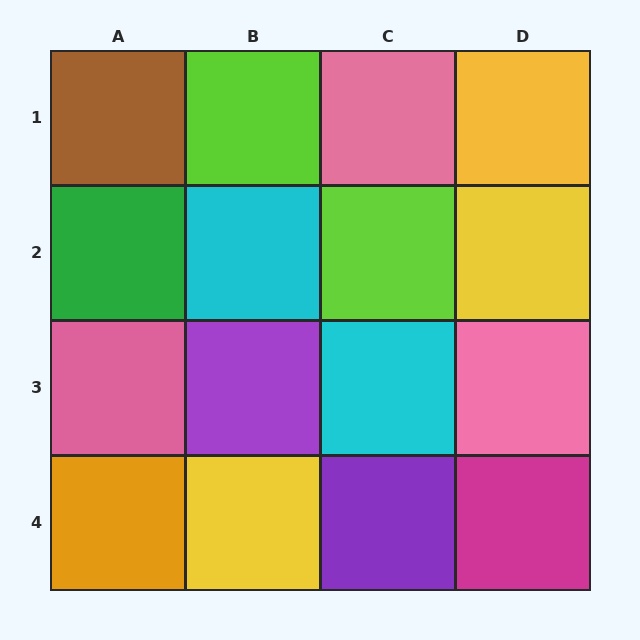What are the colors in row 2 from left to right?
Green, cyan, lime, yellow.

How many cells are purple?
2 cells are purple.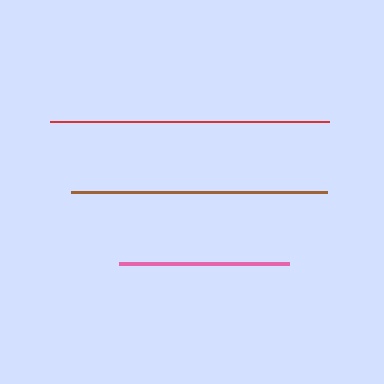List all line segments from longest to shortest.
From longest to shortest: red, brown, pink.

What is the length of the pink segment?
The pink segment is approximately 170 pixels long.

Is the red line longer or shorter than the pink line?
The red line is longer than the pink line.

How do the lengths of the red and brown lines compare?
The red and brown lines are approximately the same length.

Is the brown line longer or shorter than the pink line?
The brown line is longer than the pink line.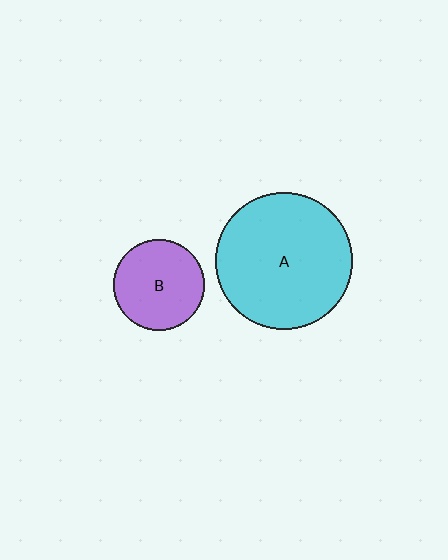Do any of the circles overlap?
No, none of the circles overlap.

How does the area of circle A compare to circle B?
Approximately 2.3 times.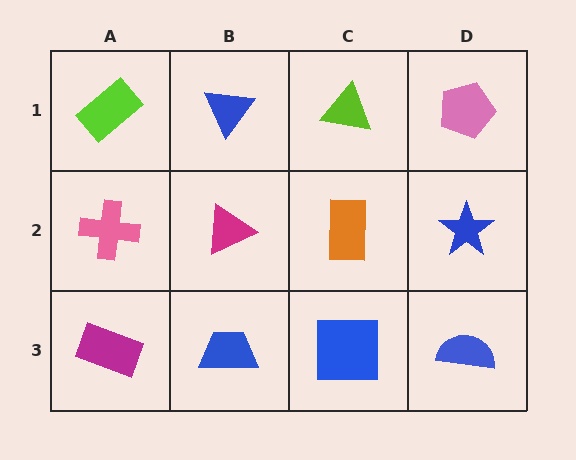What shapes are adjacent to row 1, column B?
A magenta triangle (row 2, column B), a lime rectangle (row 1, column A), a lime triangle (row 1, column C).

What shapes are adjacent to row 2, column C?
A lime triangle (row 1, column C), a blue square (row 3, column C), a magenta triangle (row 2, column B), a blue star (row 2, column D).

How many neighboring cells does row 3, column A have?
2.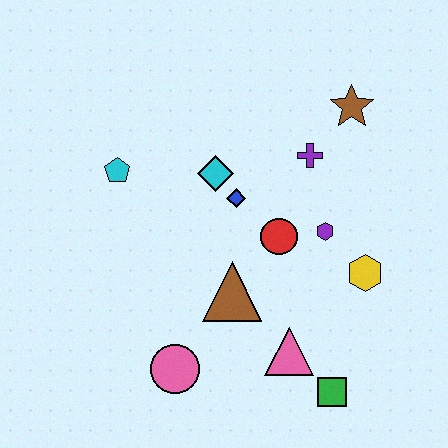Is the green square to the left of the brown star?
Yes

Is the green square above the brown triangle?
No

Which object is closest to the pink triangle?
The green square is closest to the pink triangle.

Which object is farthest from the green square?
The cyan pentagon is farthest from the green square.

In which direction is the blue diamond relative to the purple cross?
The blue diamond is to the left of the purple cross.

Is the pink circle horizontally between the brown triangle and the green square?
No